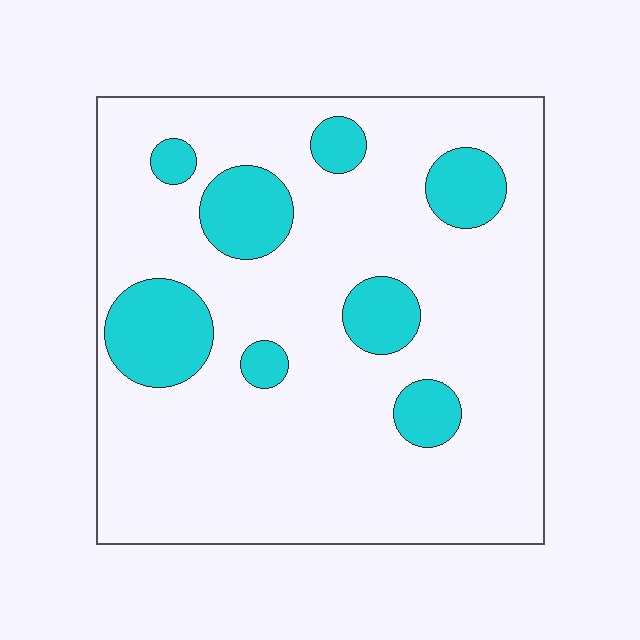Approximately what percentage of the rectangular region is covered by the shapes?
Approximately 20%.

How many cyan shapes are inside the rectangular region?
8.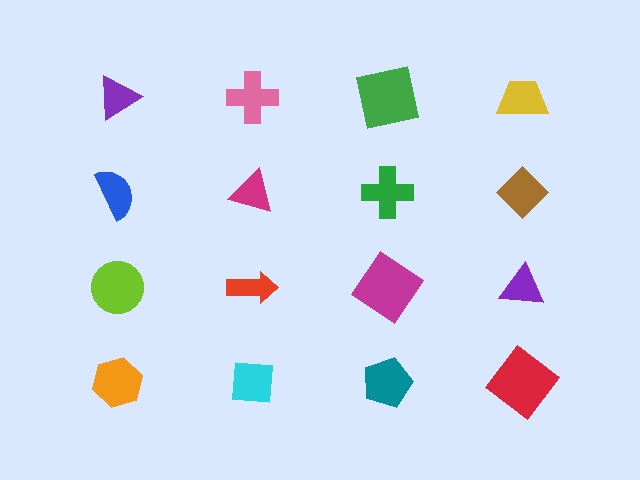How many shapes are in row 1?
4 shapes.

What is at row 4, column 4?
A red diamond.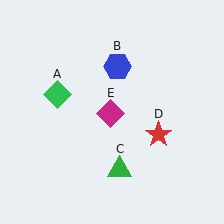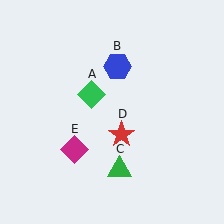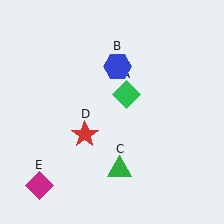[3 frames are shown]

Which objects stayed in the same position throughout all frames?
Blue hexagon (object B) and green triangle (object C) remained stationary.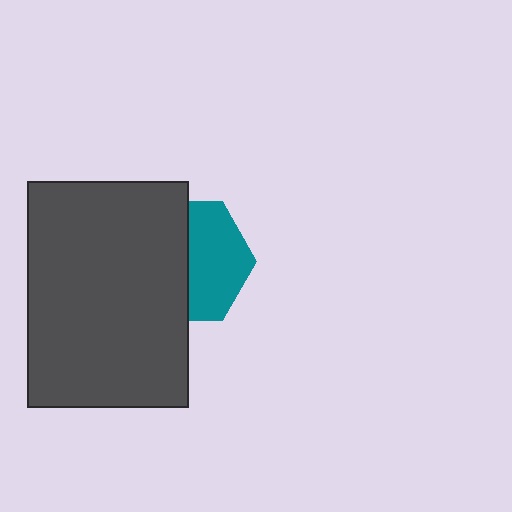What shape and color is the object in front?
The object in front is a dark gray rectangle.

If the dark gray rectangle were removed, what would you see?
You would see the complete teal hexagon.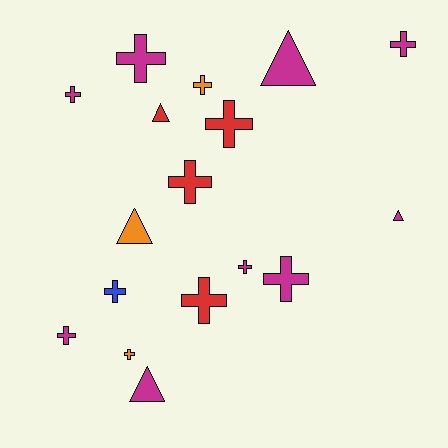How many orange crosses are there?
There are 2 orange crosses.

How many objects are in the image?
There are 17 objects.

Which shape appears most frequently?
Cross, with 12 objects.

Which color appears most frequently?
Magenta, with 9 objects.